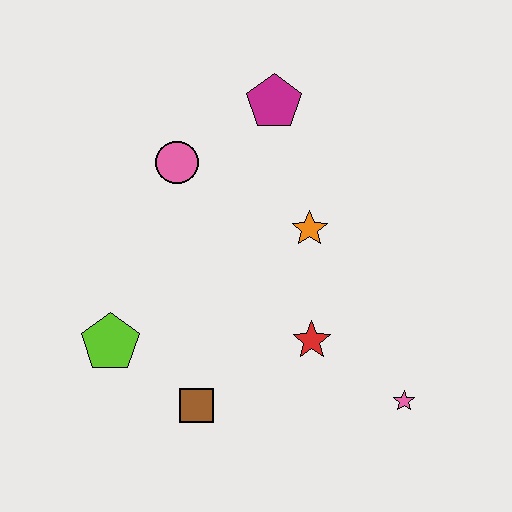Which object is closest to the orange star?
The red star is closest to the orange star.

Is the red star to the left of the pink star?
Yes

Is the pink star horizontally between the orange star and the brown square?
No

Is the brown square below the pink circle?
Yes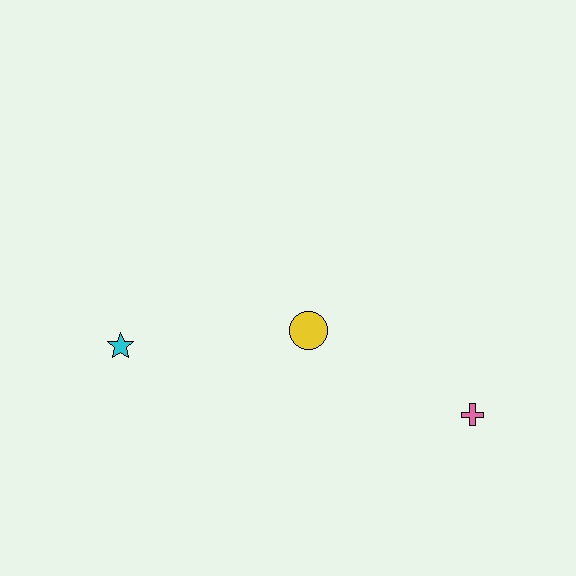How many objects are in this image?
There are 3 objects.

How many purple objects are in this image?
There are no purple objects.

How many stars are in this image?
There is 1 star.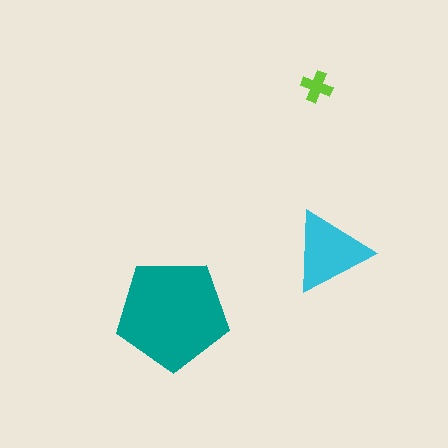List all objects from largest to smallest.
The teal pentagon, the cyan triangle, the lime cross.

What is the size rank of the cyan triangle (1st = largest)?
2nd.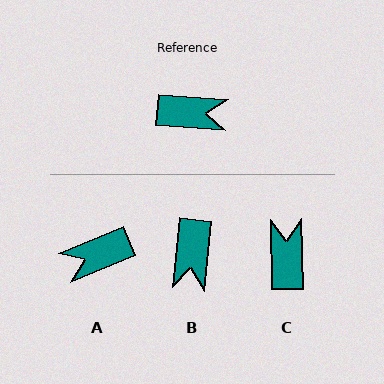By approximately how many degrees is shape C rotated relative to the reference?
Approximately 95 degrees counter-clockwise.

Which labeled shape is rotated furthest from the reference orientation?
A, about 153 degrees away.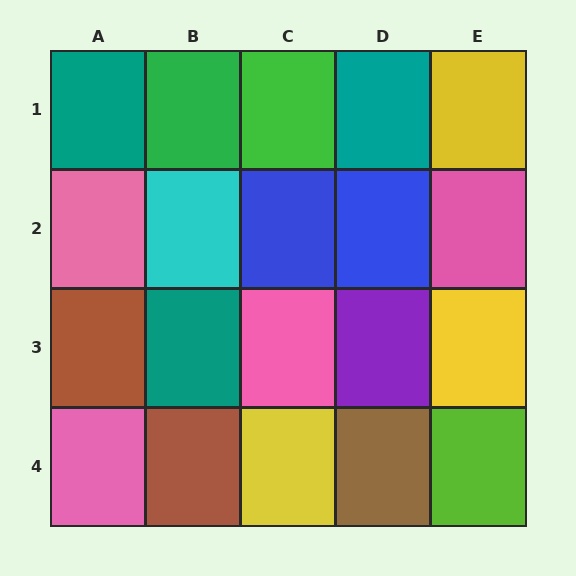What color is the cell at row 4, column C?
Yellow.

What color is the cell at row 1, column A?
Teal.